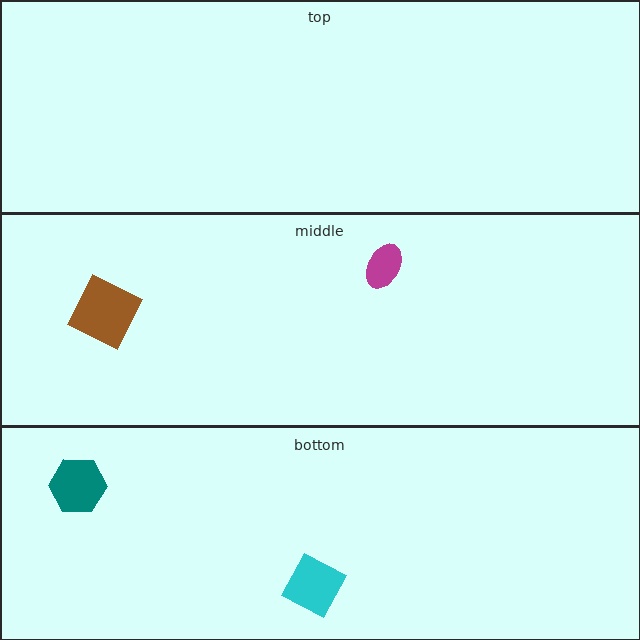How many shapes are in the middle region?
2.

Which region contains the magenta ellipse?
The middle region.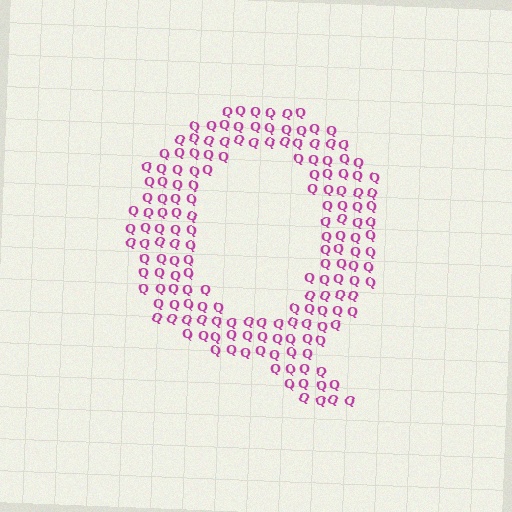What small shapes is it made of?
It is made of small letter Q's.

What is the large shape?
The large shape is the letter Q.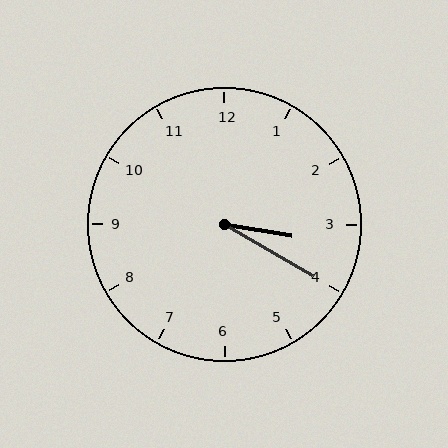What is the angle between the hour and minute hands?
Approximately 20 degrees.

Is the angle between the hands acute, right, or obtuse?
It is acute.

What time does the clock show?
3:20.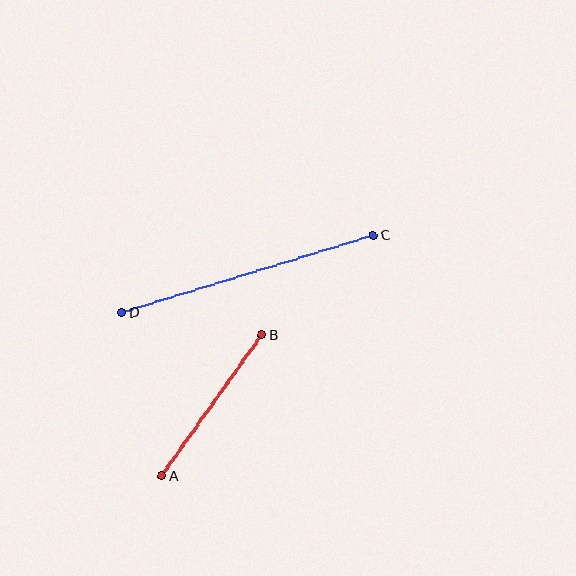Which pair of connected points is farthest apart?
Points C and D are farthest apart.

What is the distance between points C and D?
The distance is approximately 263 pixels.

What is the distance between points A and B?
The distance is approximately 173 pixels.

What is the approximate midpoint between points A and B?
The midpoint is at approximately (212, 406) pixels.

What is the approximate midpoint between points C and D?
The midpoint is at approximately (247, 274) pixels.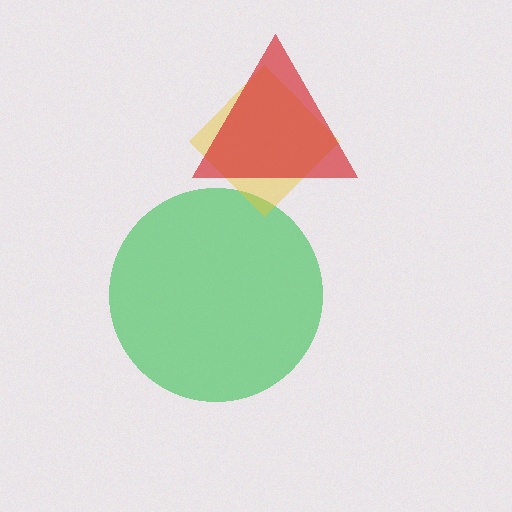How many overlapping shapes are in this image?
There are 3 overlapping shapes in the image.